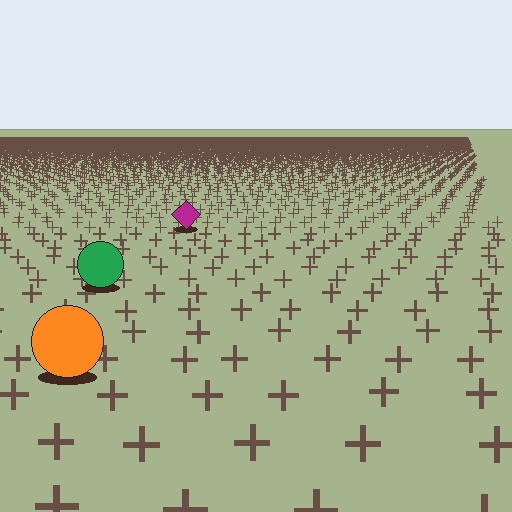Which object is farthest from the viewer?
The magenta diamond is farthest from the viewer. It appears smaller and the ground texture around it is denser.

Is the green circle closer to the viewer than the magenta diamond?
Yes. The green circle is closer — you can tell from the texture gradient: the ground texture is coarser near it.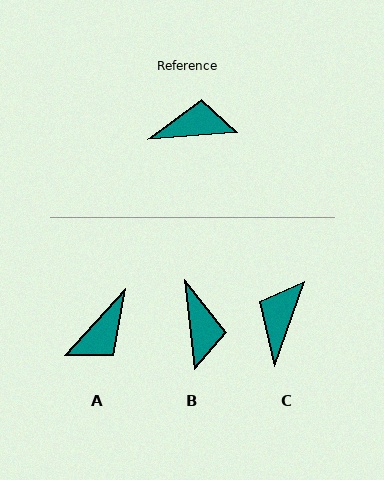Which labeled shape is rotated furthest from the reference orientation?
A, about 137 degrees away.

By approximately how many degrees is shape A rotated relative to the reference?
Approximately 137 degrees clockwise.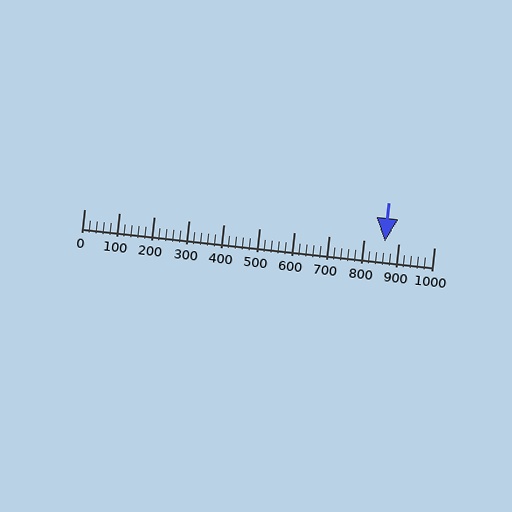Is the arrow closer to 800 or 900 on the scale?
The arrow is closer to 900.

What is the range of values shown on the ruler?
The ruler shows values from 0 to 1000.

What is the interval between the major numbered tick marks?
The major tick marks are spaced 100 units apart.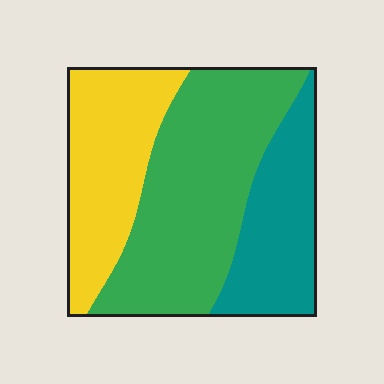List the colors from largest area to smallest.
From largest to smallest: green, yellow, teal.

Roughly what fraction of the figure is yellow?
Yellow covers around 30% of the figure.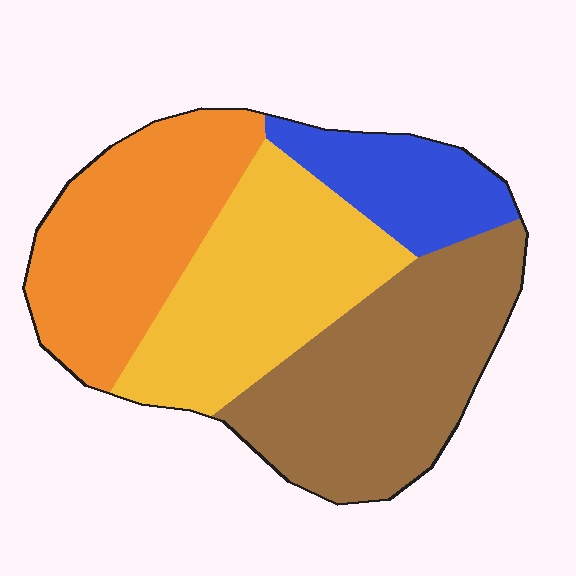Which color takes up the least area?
Blue, at roughly 15%.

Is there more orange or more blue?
Orange.